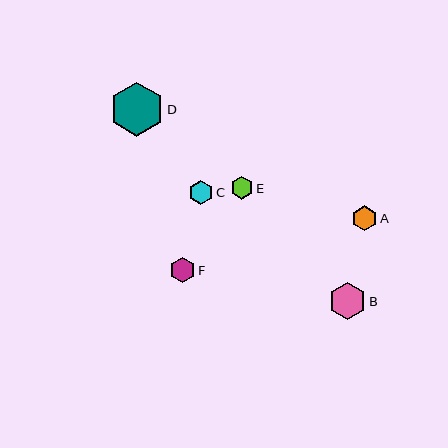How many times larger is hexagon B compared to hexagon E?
Hexagon B is approximately 1.6 times the size of hexagon E.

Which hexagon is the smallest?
Hexagon E is the smallest with a size of approximately 23 pixels.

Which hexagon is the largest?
Hexagon D is the largest with a size of approximately 54 pixels.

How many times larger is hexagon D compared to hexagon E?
Hexagon D is approximately 2.4 times the size of hexagon E.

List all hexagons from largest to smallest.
From largest to smallest: D, B, A, F, C, E.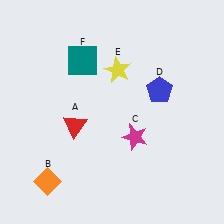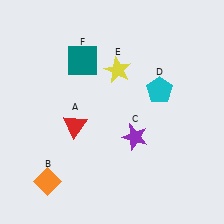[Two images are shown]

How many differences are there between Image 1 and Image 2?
There are 2 differences between the two images.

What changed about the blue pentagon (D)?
In Image 1, D is blue. In Image 2, it changed to cyan.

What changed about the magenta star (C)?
In Image 1, C is magenta. In Image 2, it changed to purple.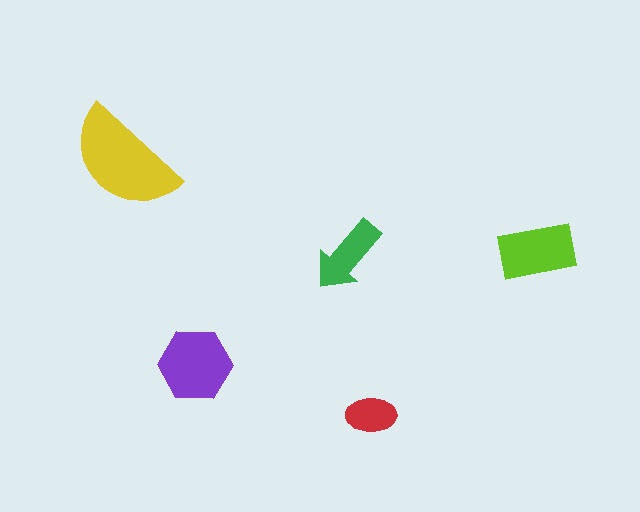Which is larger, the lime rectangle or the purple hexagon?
The purple hexagon.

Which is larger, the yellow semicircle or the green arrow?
The yellow semicircle.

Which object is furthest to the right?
The lime rectangle is rightmost.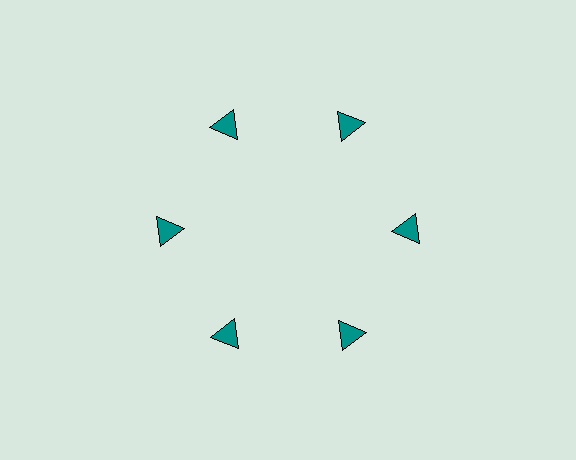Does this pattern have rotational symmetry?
Yes, this pattern has 6-fold rotational symmetry. It looks the same after rotating 60 degrees around the center.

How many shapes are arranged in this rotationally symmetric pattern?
There are 6 shapes, arranged in 6 groups of 1.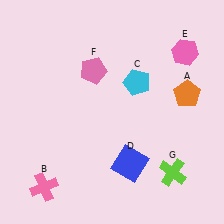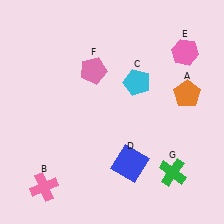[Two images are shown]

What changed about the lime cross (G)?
In Image 1, G is lime. In Image 2, it changed to green.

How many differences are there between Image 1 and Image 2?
There is 1 difference between the two images.